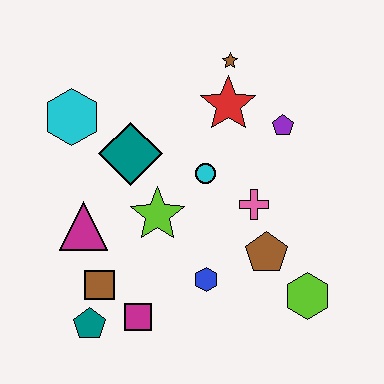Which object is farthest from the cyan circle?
The teal pentagon is farthest from the cyan circle.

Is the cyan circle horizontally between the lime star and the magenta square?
No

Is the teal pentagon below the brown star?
Yes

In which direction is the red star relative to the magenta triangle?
The red star is to the right of the magenta triangle.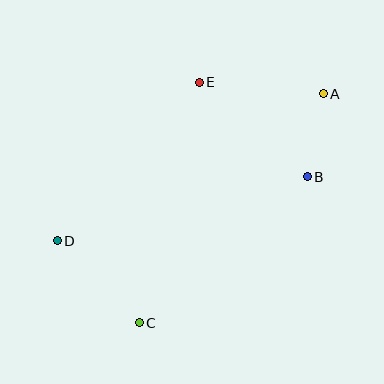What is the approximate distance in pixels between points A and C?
The distance between A and C is approximately 294 pixels.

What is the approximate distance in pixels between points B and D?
The distance between B and D is approximately 258 pixels.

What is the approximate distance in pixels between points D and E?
The distance between D and E is approximately 213 pixels.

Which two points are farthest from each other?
Points A and D are farthest from each other.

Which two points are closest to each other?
Points A and B are closest to each other.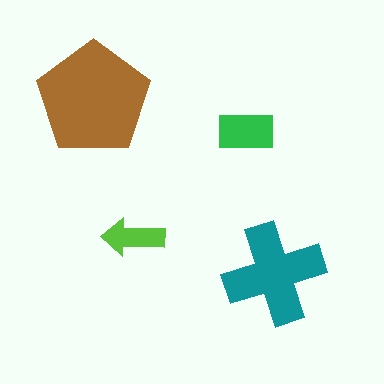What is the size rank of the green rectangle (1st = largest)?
3rd.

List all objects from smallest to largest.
The lime arrow, the green rectangle, the teal cross, the brown pentagon.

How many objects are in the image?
There are 4 objects in the image.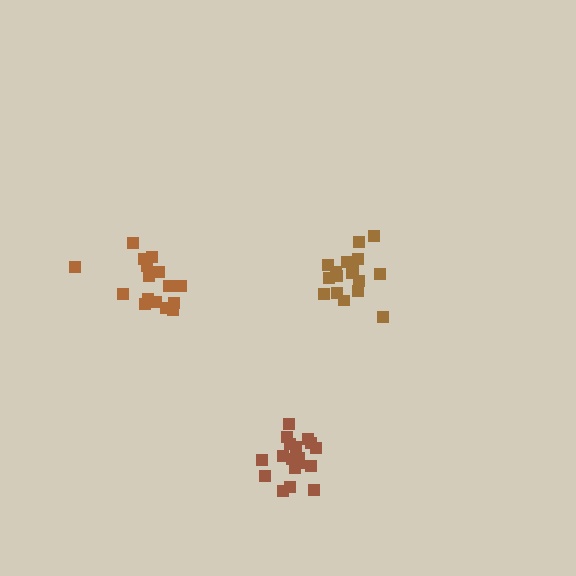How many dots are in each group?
Group 1: 18 dots, Group 2: 18 dots, Group 3: 16 dots (52 total).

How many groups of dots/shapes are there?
There are 3 groups.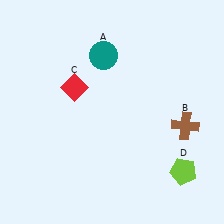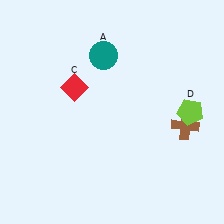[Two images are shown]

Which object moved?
The lime pentagon (D) moved up.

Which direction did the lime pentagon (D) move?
The lime pentagon (D) moved up.